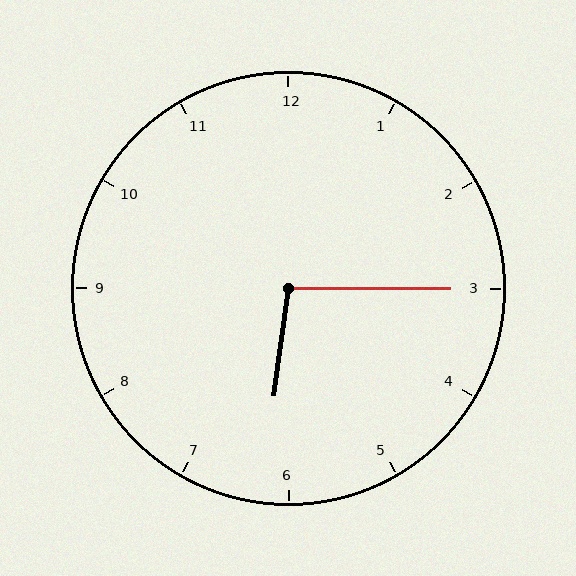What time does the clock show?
6:15.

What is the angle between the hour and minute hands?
Approximately 98 degrees.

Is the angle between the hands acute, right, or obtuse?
It is obtuse.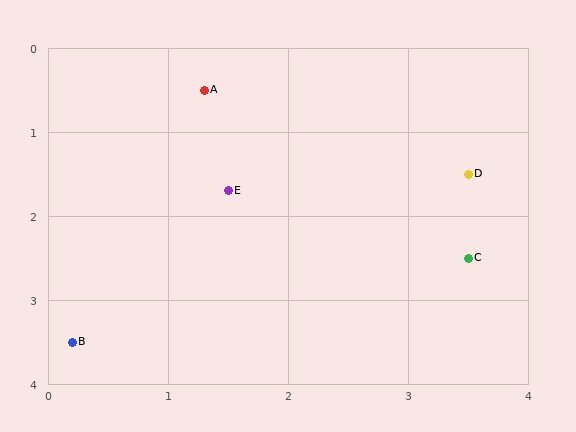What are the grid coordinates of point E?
Point E is at approximately (1.5, 1.7).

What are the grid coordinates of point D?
Point D is at approximately (3.5, 1.5).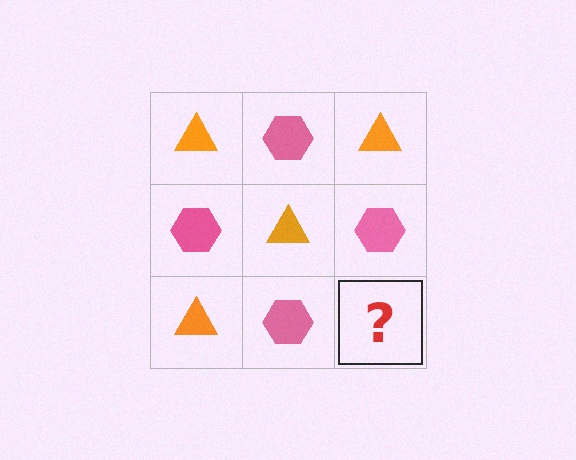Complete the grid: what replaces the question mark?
The question mark should be replaced with an orange triangle.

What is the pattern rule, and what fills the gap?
The rule is that it alternates orange triangle and pink hexagon in a checkerboard pattern. The gap should be filled with an orange triangle.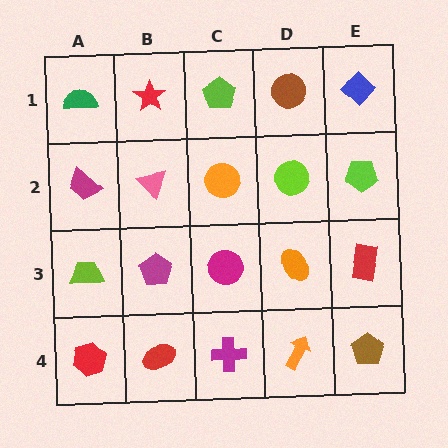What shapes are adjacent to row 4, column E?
A red rectangle (row 3, column E), an orange arrow (row 4, column D).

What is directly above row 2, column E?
A blue diamond.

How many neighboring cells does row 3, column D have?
4.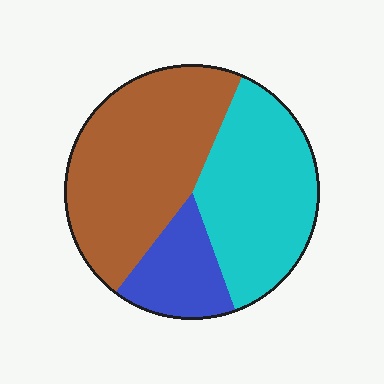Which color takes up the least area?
Blue, at roughly 15%.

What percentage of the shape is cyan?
Cyan covers 38% of the shape.